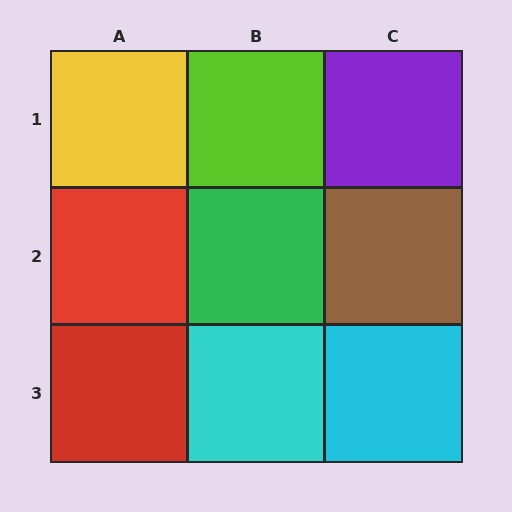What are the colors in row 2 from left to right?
Red, green, brown.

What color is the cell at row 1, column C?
Purple.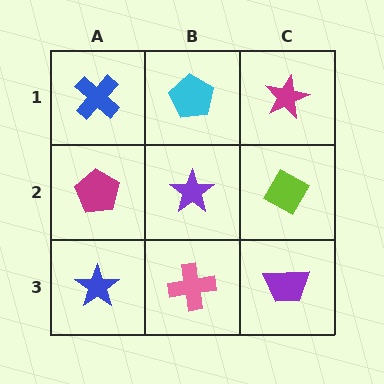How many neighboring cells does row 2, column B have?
4.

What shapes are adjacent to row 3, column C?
A lime diamond (row 2, column C), a pink cross (row 3, column B).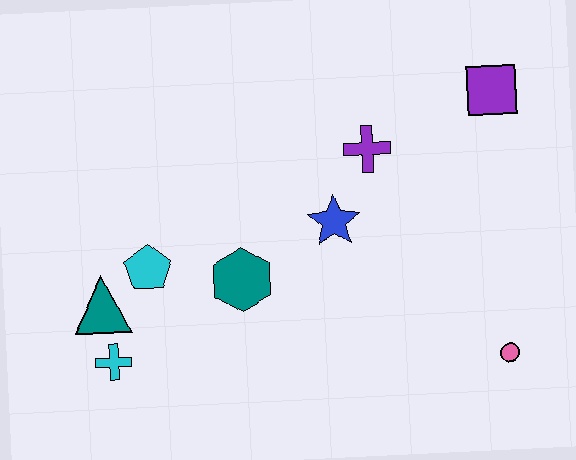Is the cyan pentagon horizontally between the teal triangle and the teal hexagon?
Yes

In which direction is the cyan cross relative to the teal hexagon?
The cyan cross is to the left of the teal hexagon.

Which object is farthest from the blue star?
The cyan cross is farthest from the blue star.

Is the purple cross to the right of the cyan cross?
Yes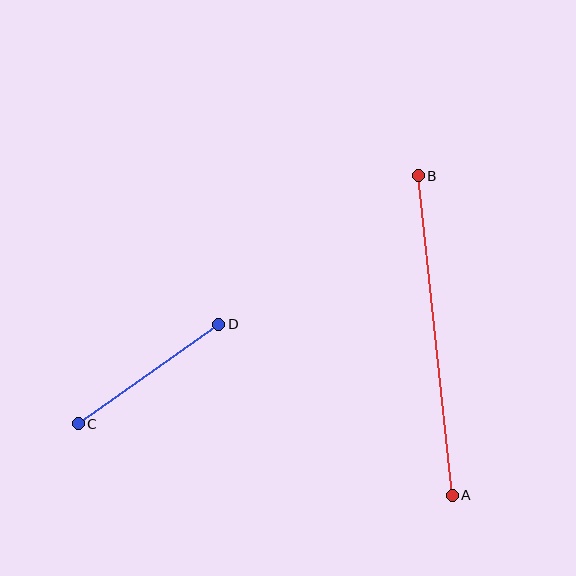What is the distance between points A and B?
The distance is approximately 322 pixels.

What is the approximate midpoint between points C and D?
The midpoint is at approximately (149, 374) pixels.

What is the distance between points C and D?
The distance is approximately 172 pixels.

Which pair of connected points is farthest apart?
Points A and B are farthest apart.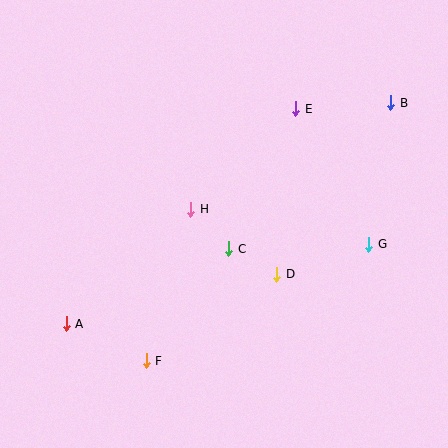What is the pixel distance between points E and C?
The distance between E and C is 155 pixels.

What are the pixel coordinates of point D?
Point D is at (277, 274).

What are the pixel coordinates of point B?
Point B is at (391, 103).